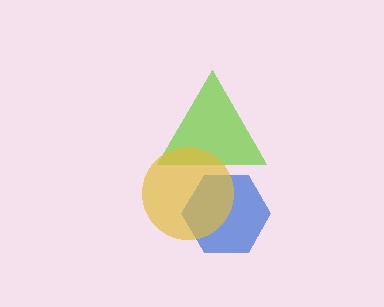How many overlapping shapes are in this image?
There are 3 overlapping shapes in the image.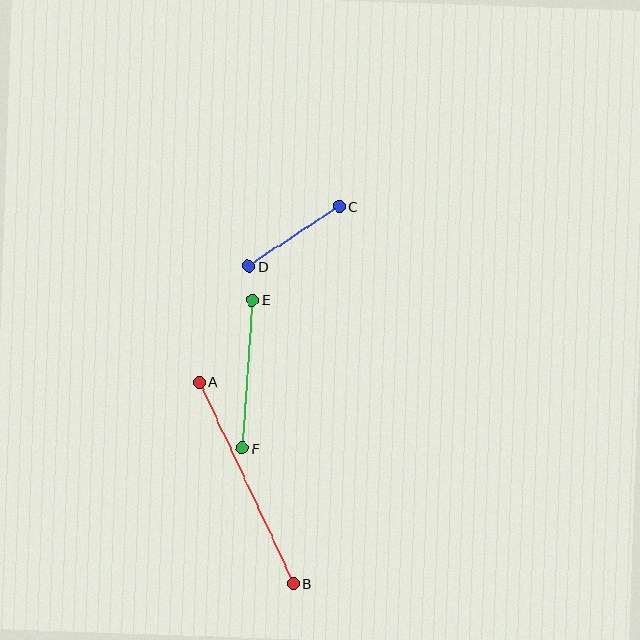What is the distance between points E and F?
The distance is approximately 149 pixels.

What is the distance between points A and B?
The distance is approximately 222 pixels.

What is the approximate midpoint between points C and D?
The midpoint is at approximately (294, 236) pixels.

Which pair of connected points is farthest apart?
Points A and B are farthest apart.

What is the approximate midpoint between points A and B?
The midpoint is at approximately (246, 483) pixels.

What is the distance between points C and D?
The distance is approximately 109 pixels.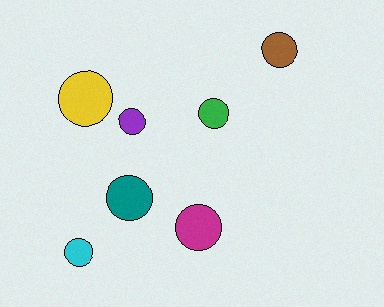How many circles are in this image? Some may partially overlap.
There are 7 circles.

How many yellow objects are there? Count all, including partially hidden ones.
There is 1 yellow object.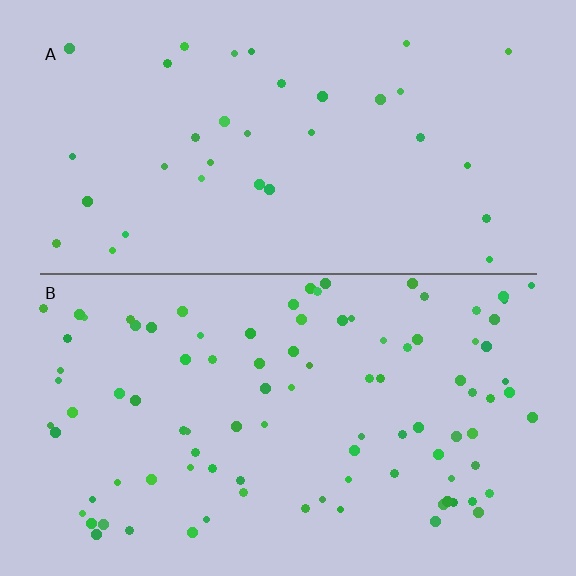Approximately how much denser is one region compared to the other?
Approximately 2.8× — region B over region A.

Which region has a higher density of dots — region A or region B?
B (the bottom).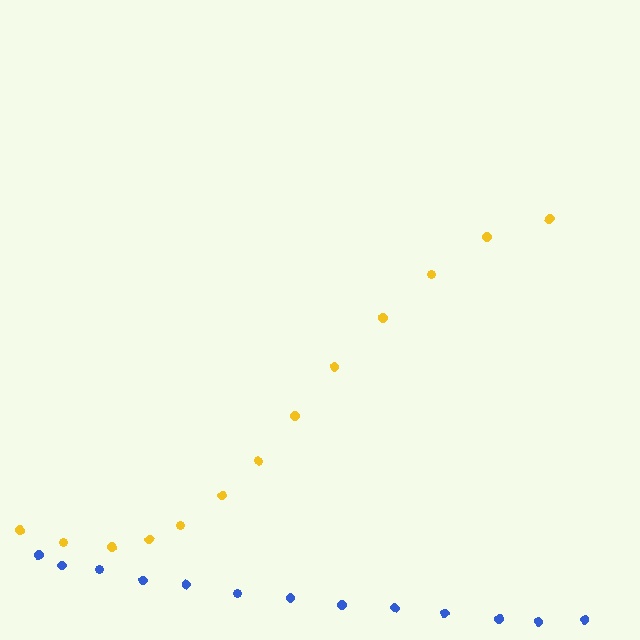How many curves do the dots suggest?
There are 2 distinct paths.